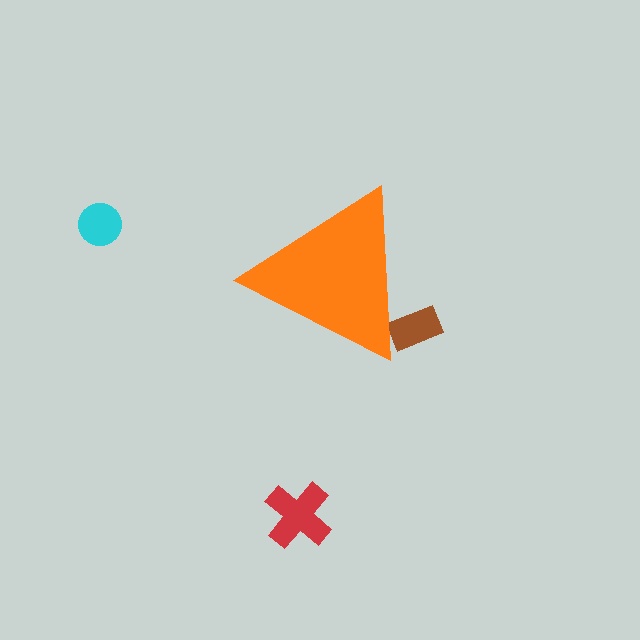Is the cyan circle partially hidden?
No, the cyan circle is fully visible.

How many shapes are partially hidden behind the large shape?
1 shape is partially hidden.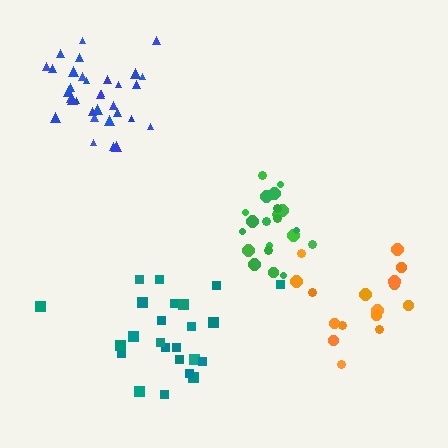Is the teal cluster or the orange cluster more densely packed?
Teal.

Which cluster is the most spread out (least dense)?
Orange.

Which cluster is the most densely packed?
Blue.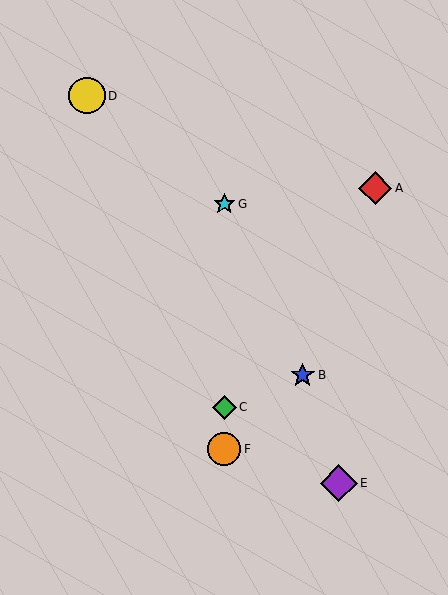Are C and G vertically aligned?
Yes, both are at x≈224.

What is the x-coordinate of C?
Object C is at x≈224.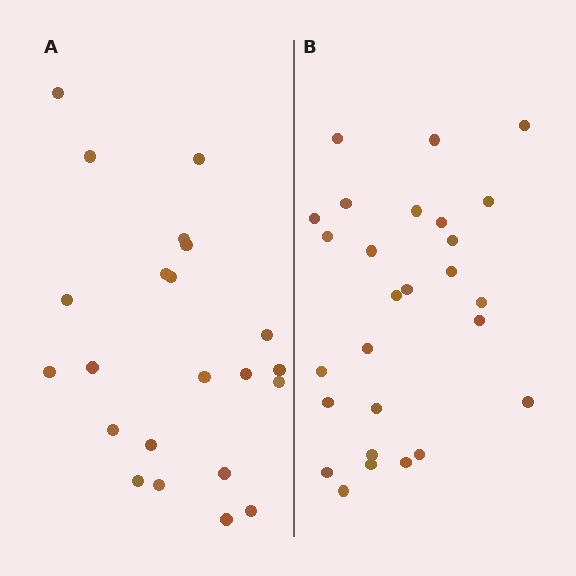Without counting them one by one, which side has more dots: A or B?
Region B (the right region) has more dots.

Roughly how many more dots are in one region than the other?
Region B has about 5 more dots than region A.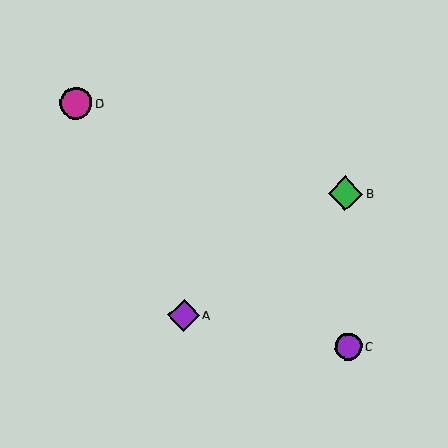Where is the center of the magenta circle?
The center of the magenta circle is at (76, 104).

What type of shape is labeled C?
Shape C is a purple circle.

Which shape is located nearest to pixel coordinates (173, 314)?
The purple diamond (labeled A) at (184, 315) is nearest to that location.